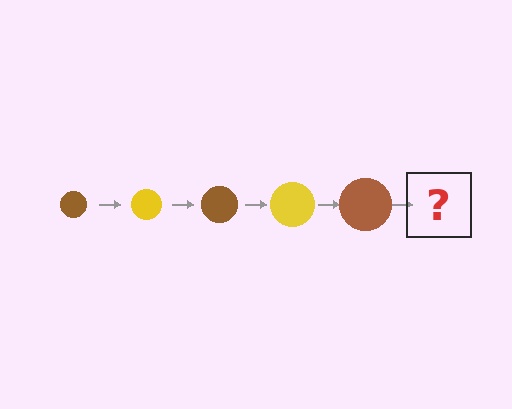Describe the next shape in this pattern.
It should be a yellow circle, larger than the previous one.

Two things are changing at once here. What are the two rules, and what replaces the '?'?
The two rules are that the circle grows larger each step and the color cycles through brown and yellow. The '?' should be a yellow circle, larger than the previous one.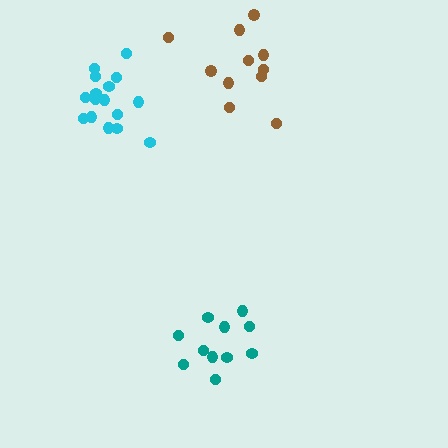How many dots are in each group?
Group 1: 11 dots, Group 2: 16 dots, Group 3: 11 dots (38 total).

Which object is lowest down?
The teal cluster is bottommost.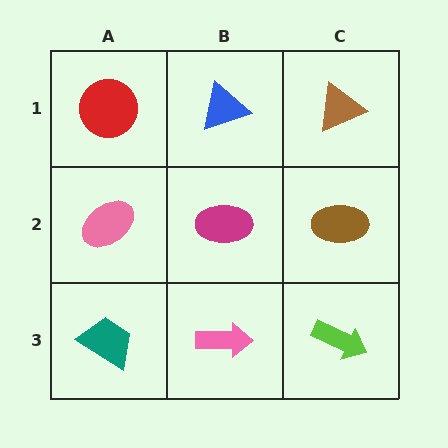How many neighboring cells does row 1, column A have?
2.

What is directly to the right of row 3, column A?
A pink arrow.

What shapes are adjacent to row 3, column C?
A brown ellipse (row 2, column C), a pink arrow (row 3, column B).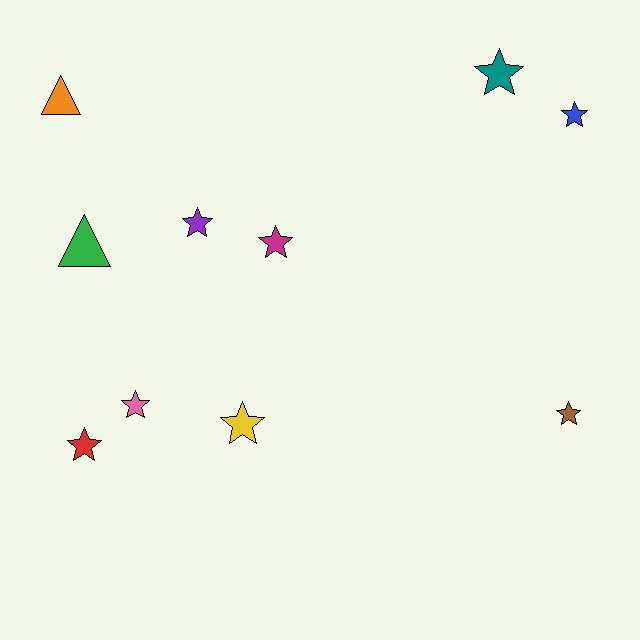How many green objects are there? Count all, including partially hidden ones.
There is 1 green object.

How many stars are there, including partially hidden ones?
There are 8 stars.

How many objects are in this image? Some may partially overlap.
There are 10 objects.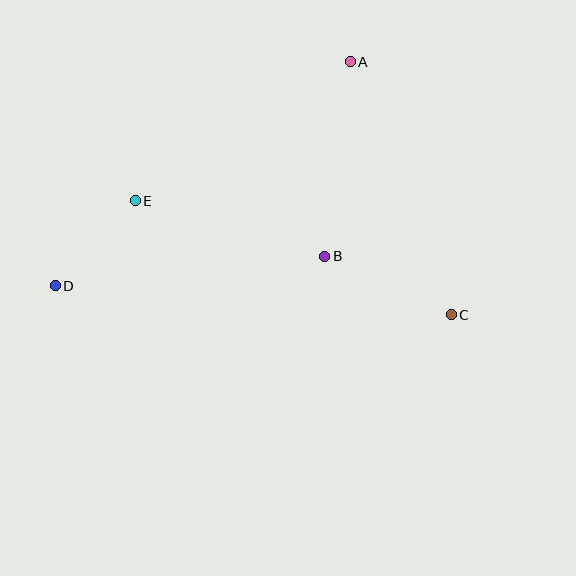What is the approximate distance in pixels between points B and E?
The distance between B and E is approximately 197 pixels.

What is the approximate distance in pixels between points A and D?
The distance between A and D is approximately 370 pixels.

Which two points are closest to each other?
Points D and E are closest to each other.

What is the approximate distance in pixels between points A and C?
The distance between A and C is approximately 272 pixels.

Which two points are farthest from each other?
Points C and D are farthest from each other.